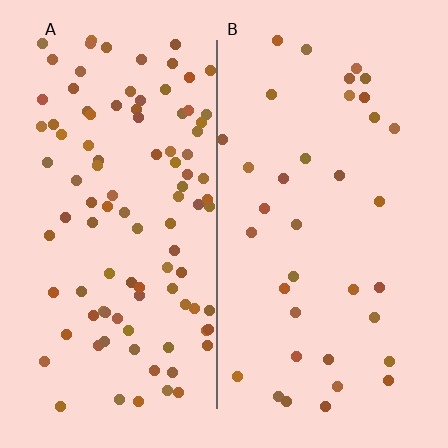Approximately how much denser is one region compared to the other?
Approximately 2.8× — region A over region B.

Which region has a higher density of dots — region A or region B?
A (the left).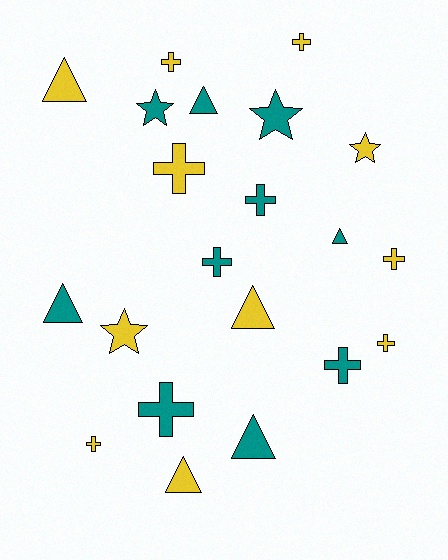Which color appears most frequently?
Yellow, with 11 objects.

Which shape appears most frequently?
Cross, with 10 objects.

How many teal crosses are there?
There are 4 teal crosses.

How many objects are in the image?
There are 21 objects.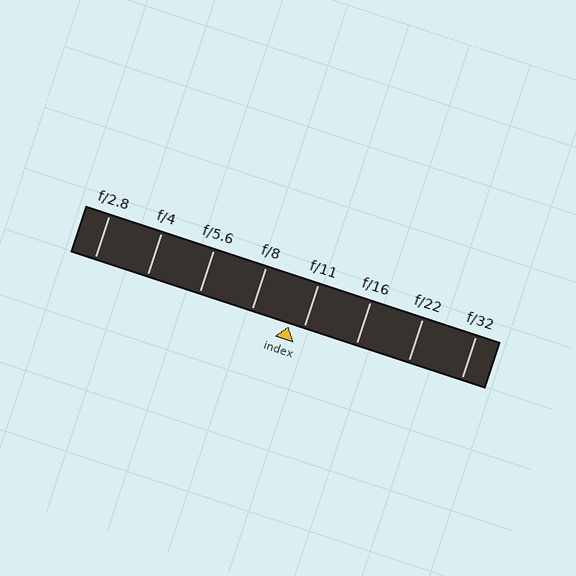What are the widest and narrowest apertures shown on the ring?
The widest aperture shown is f/2.8 and the narrowest is f/32.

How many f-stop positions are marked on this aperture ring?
There are 8 f-stop positions marked.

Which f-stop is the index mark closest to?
The index mark is closest to f/11.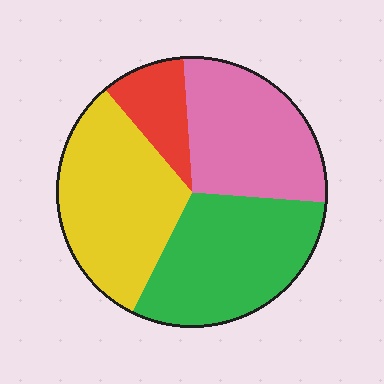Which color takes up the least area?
Red, at roughly 10%.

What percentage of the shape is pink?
Pink takes up between a sixth and a third of the shape.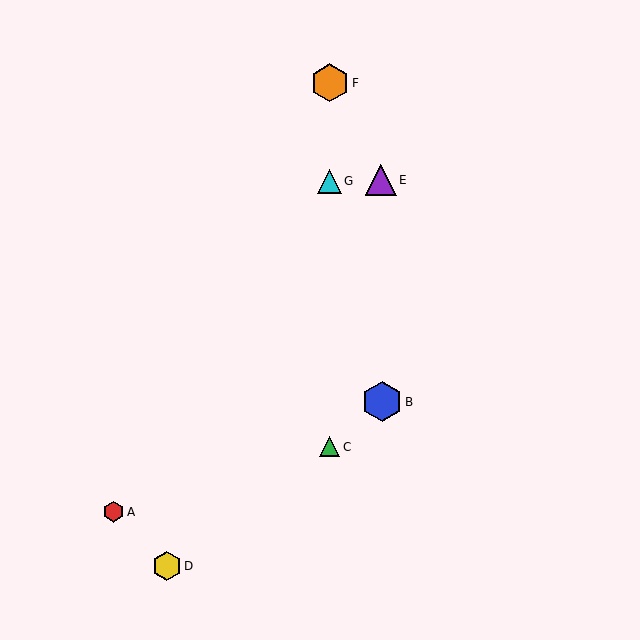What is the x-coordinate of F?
Object F is at x≈330.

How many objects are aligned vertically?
3 objects (C, F, G) are aligned vertically.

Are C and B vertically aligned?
No, C is at x≈330 and B is at x≈382.